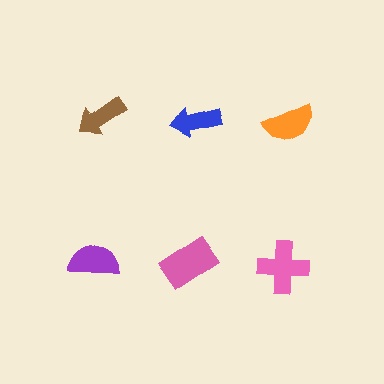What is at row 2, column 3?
A pink cross.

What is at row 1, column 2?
A blue arrow.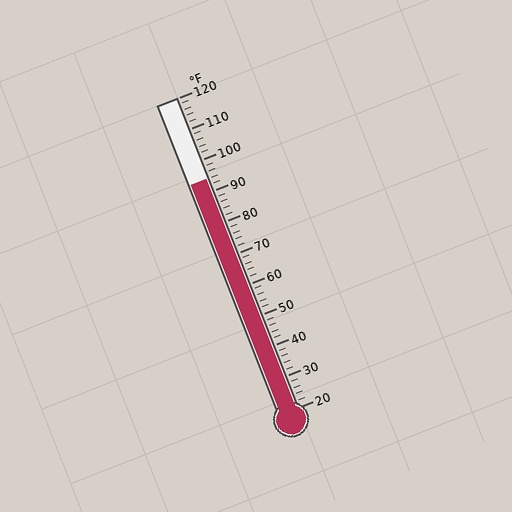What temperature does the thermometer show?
The thermometer shows approximately 94°F.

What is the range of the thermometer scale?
The thermometer scale ranges from 20°F to 120°F.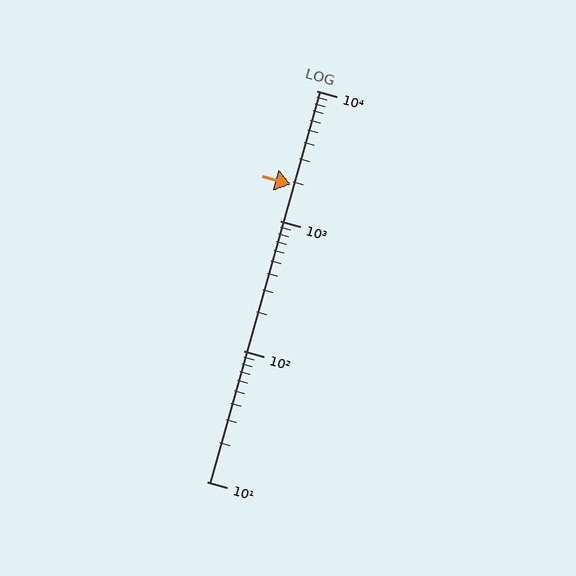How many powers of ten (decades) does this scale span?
The scale spans 3 decades, from 10 to 10000.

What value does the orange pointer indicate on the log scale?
The pointer indicates approximately 1900.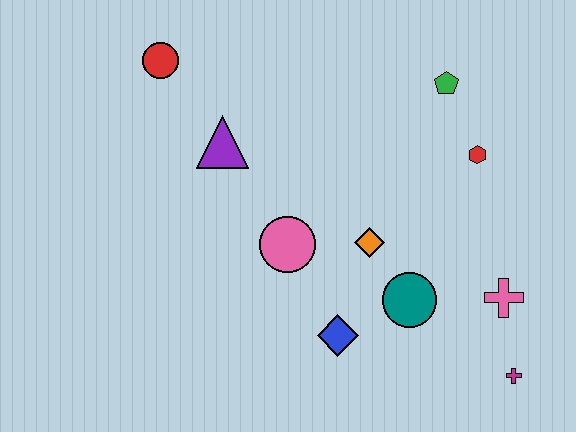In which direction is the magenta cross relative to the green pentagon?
The magenta cross is below the green pentagon.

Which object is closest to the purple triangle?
The red circle is closest to the purple triangle.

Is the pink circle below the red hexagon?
Yes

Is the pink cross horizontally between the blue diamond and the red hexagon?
No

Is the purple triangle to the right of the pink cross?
No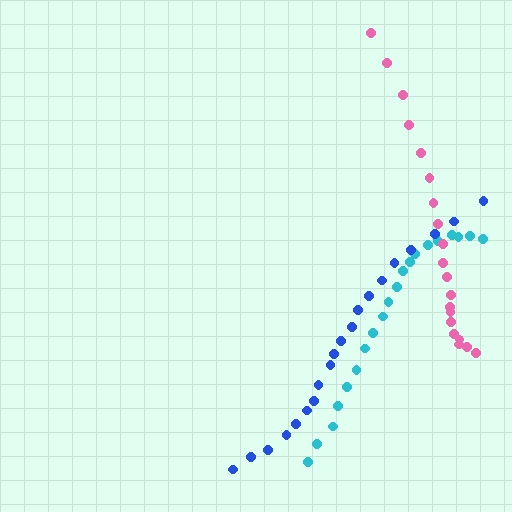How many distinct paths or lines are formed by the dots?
There are 3 distinct paths.